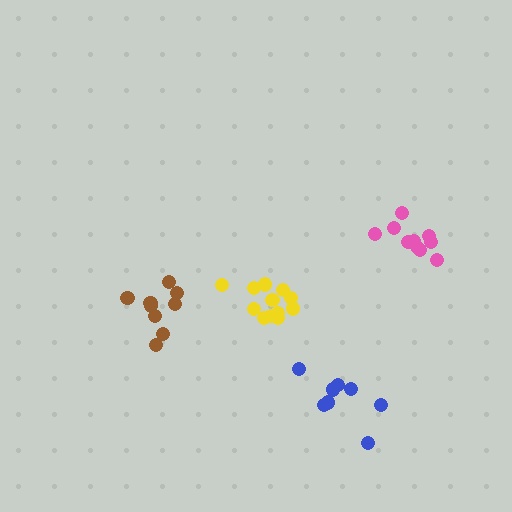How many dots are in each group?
Group 1: 10 dots, Group 2: 13 dots, Group 3: 10 dots, Group 4: 8 dots (41 total).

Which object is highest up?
The pink cluster is topmost.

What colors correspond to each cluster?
The clusters are colored: pink, yellow, brown, blue.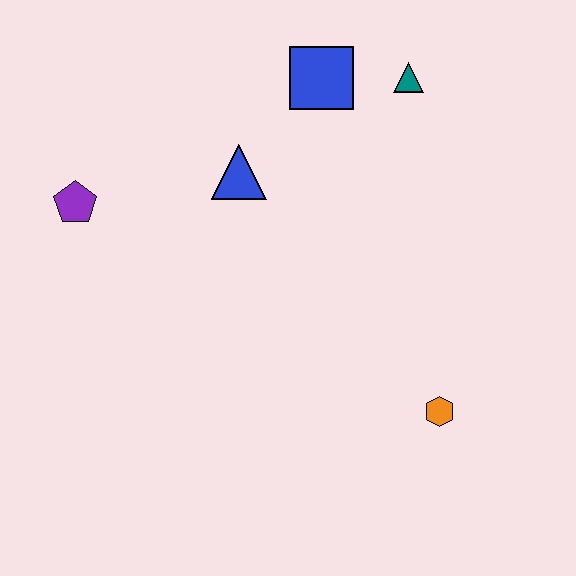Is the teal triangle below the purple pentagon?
No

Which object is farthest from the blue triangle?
The orange hexagon is farthest from the blue triangle.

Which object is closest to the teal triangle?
The blue square is closest to the teal triangle.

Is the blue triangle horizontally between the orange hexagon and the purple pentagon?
Yes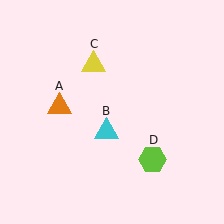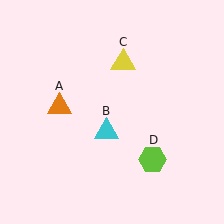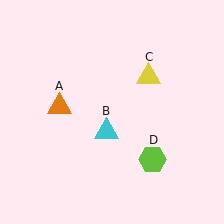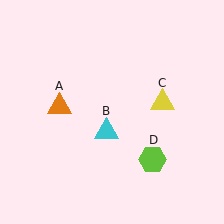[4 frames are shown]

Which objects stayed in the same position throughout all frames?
Orange triangle (object A) and cyan triangle (object B) and lime hexagon (object D) remained stationary.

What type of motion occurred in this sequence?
The yellow triangle (object C) rotated clockwise around the center of the scene.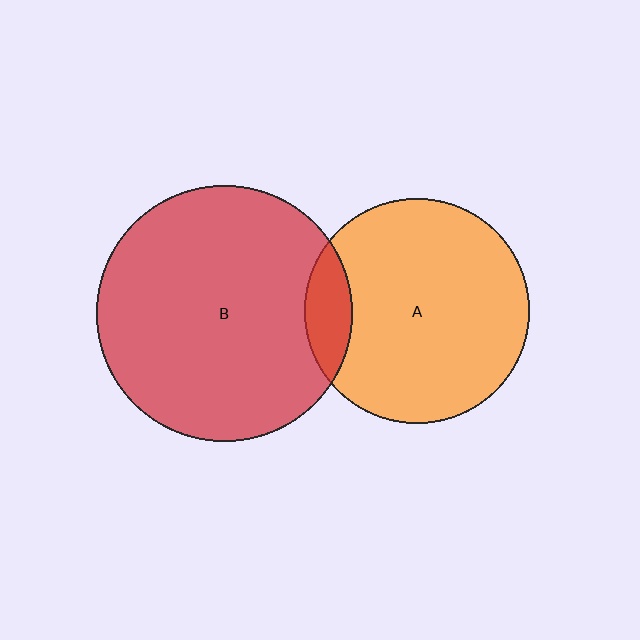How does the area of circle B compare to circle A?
Approximately 1.3 times.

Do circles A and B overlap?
Yes.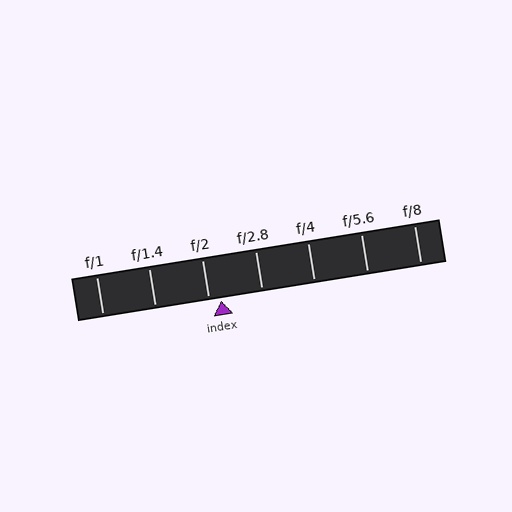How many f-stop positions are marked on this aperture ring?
There are 7 f-stop positions marked.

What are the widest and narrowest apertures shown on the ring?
The widest aperture shown is f/1 and the narrowest is f/8.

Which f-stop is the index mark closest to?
The index mark is closest to f/2.